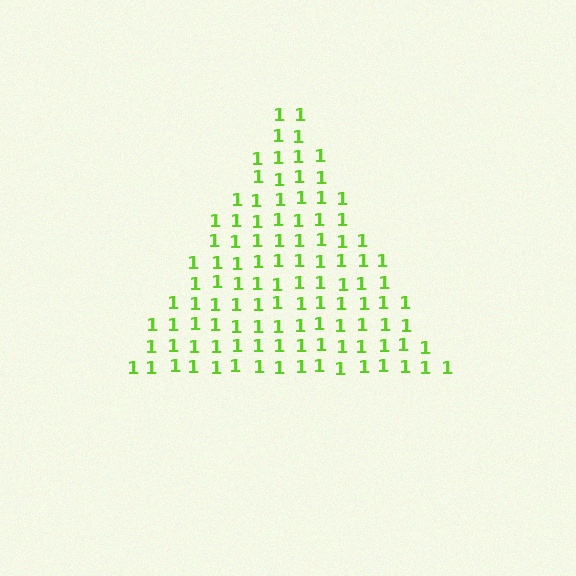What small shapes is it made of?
It is made of small digit 1's.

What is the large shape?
The large shape is a triangle.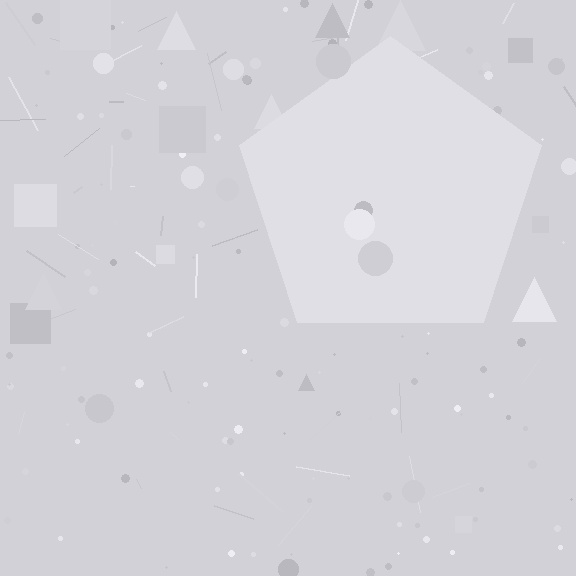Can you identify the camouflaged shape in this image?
The camouflaged shape is a pentagon.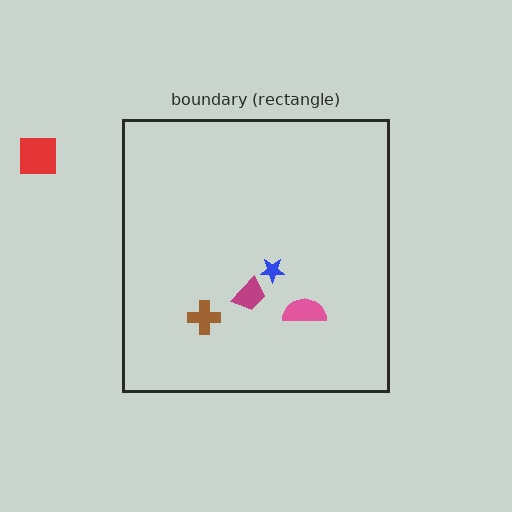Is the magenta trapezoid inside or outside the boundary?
Inside.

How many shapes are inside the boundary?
4 inside, 1 outside.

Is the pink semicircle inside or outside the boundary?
Inside.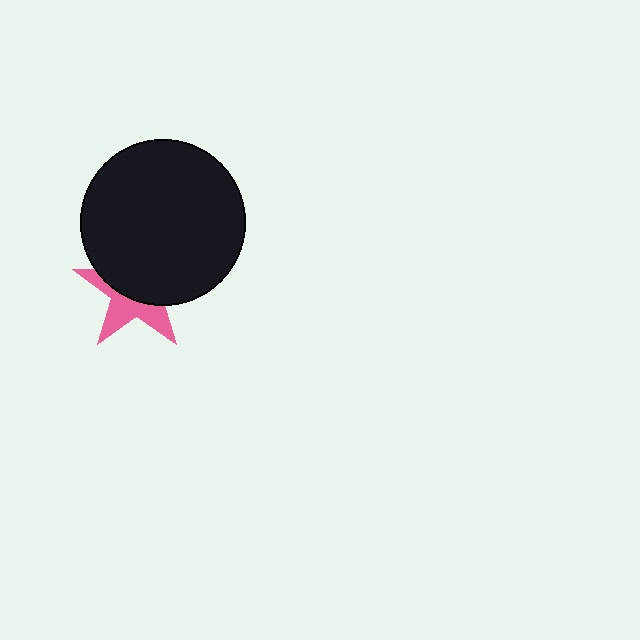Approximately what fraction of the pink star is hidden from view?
Roughly 58% of the pink star is hidden behind the black circle.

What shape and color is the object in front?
The object in front is a black circle.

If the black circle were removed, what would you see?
You would see the complete pink star.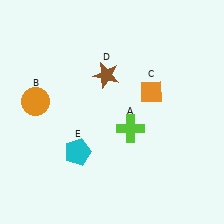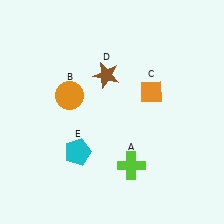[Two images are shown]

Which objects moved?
The objects that moved are: the lime cross (A), the orange circle (B).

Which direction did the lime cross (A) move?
The lime cross (A) moved down.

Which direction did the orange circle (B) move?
The orange circle (B) moved right.